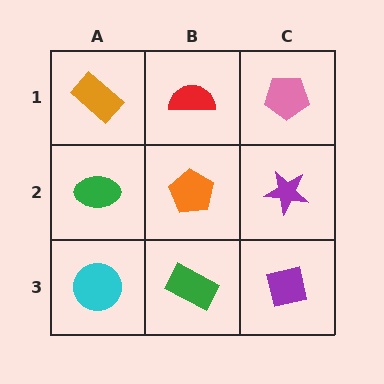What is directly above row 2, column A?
An orange rectangle.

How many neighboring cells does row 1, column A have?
2.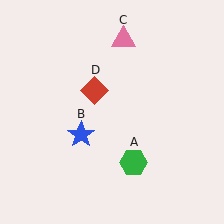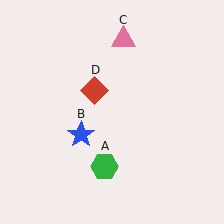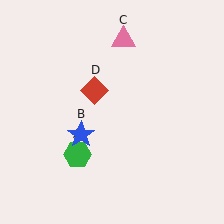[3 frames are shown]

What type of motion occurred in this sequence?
The green hexagon (object A) rotated clockwise around the center of the scene.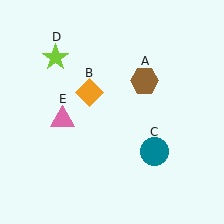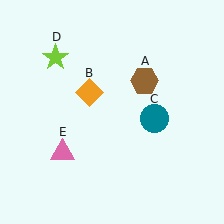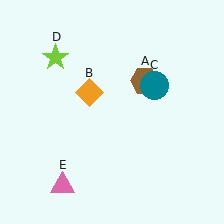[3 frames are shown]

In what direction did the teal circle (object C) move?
The teal circle (object C) moved up.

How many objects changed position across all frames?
2 objects changed position: teal circle (object C), pink triangle (object E).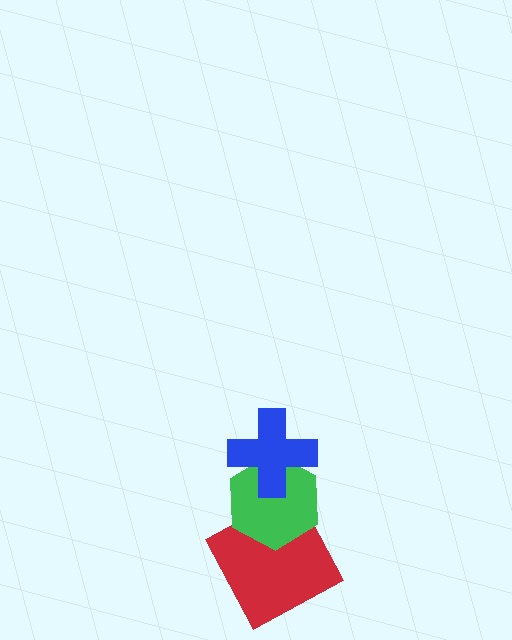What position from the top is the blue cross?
The blue cross is 1st from the top.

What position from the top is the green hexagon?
The green hexagon is 2nd from the top.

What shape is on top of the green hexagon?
The blue cross is on top of the green hexagon.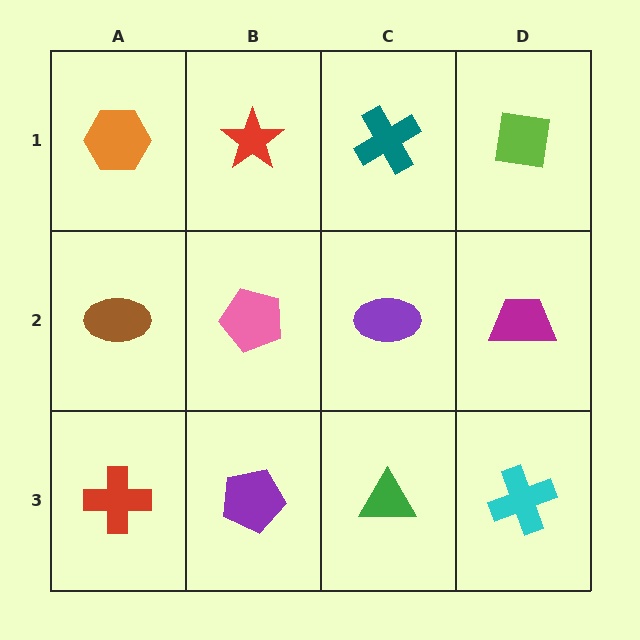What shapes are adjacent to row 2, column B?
A red star (row 1, column B), a purple pentagon (row 3, column B), a brown ellipse (row 2, column A), a purple ellipse (row 2, column C).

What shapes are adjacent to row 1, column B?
A pink pentagon (row 2, column B), an orange hexagon (row 1, column A), a teal cross (row 1, column C).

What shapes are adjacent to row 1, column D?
A magenta trapezoid (row 2, column D), a teal cross (row 1, column C).